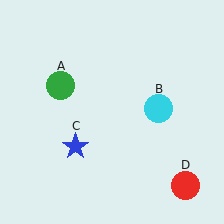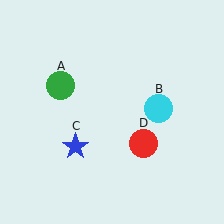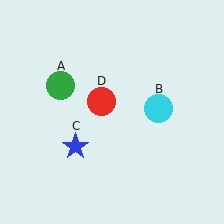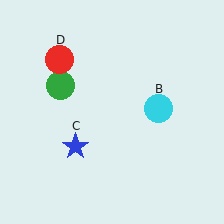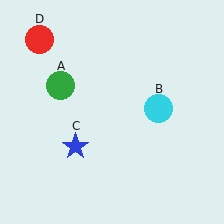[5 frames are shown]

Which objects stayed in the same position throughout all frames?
Green circle (object A) and cyan circle (object B) and blue star (object C) remained stationary.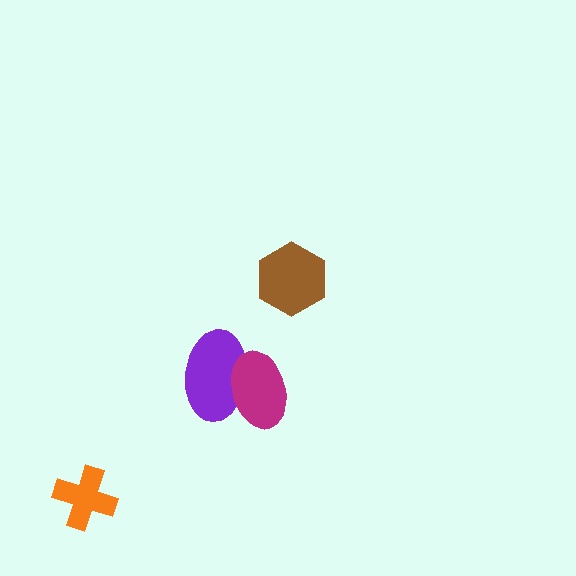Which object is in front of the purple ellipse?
The magenta ellipse is in front of the purple ellipse.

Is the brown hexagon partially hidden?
No, no other shape covers it.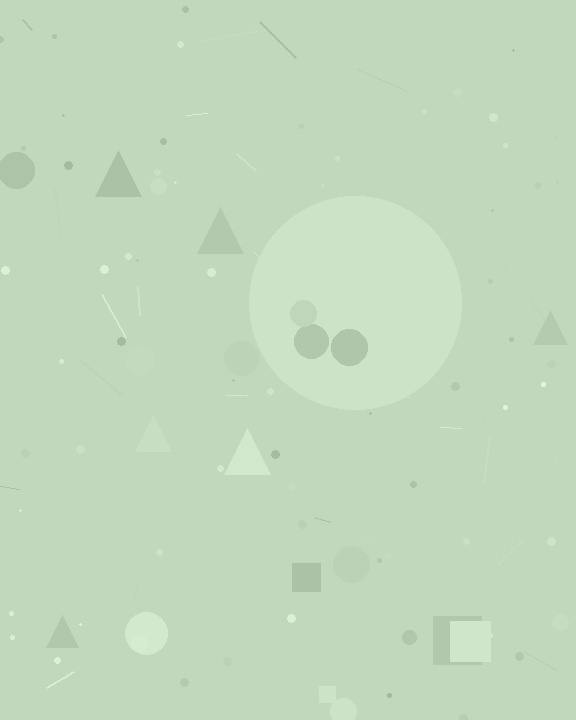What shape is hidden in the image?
A circle is hidden in the image.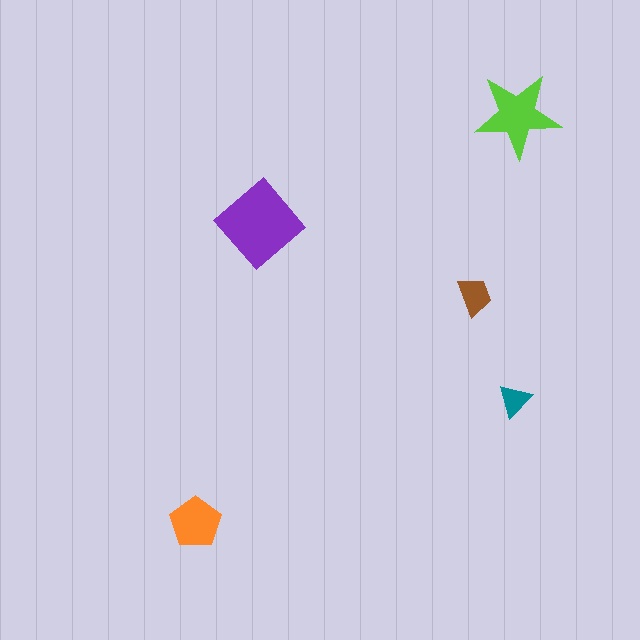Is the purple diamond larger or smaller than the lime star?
Larger.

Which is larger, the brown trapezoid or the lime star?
The lime star.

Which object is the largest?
The purple diamond.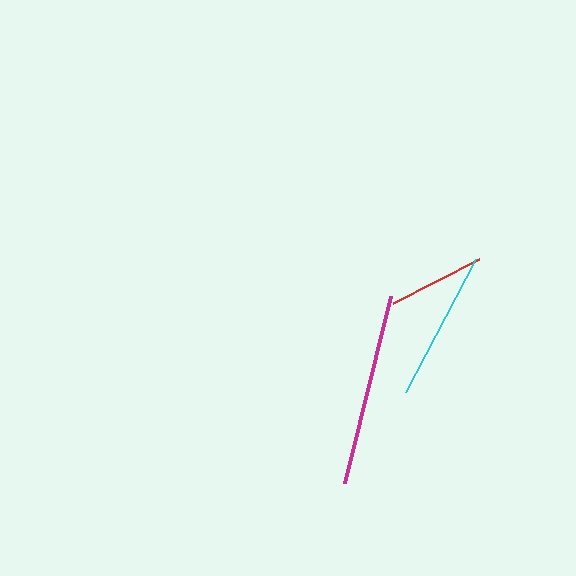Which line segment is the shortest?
The red line is the shortest at approximately 97 pixels.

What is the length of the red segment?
The red segment is approximately 97 pixels long.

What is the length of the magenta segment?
The magenta segment is approximately 193 pixels long.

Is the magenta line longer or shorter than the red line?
The magenta line is longer than the red line.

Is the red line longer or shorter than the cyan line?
The cyan line is longer than the red line.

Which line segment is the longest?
The magenta line is the longest at approximately 193 pixels.